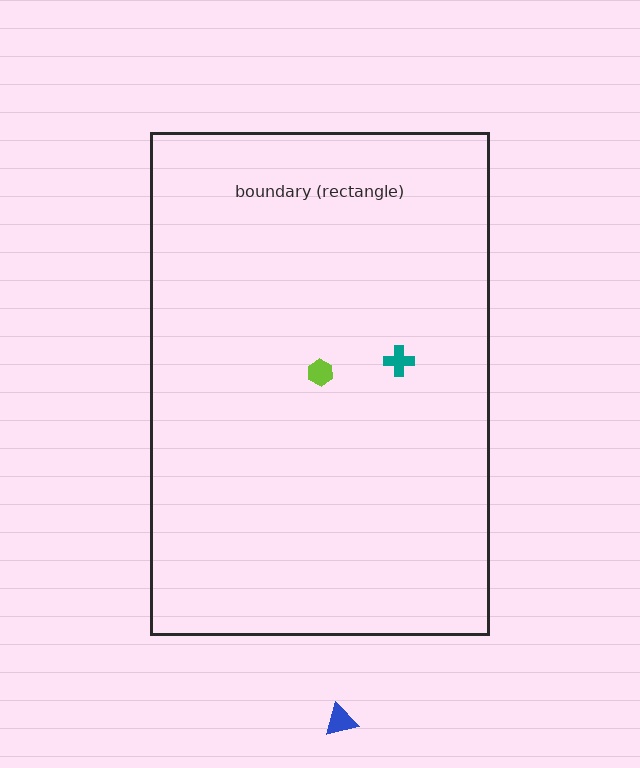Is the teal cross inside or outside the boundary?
Inside.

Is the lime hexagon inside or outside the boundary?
Inside.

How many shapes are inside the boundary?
2 inside, 1 outside.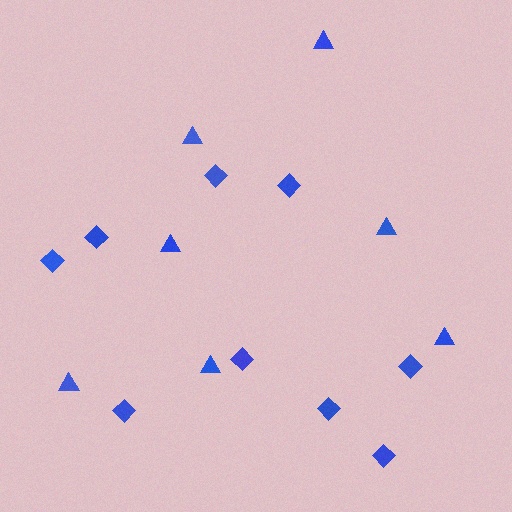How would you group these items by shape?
There are 2 groups: one group of triangles (7) and one group of diamonds (9).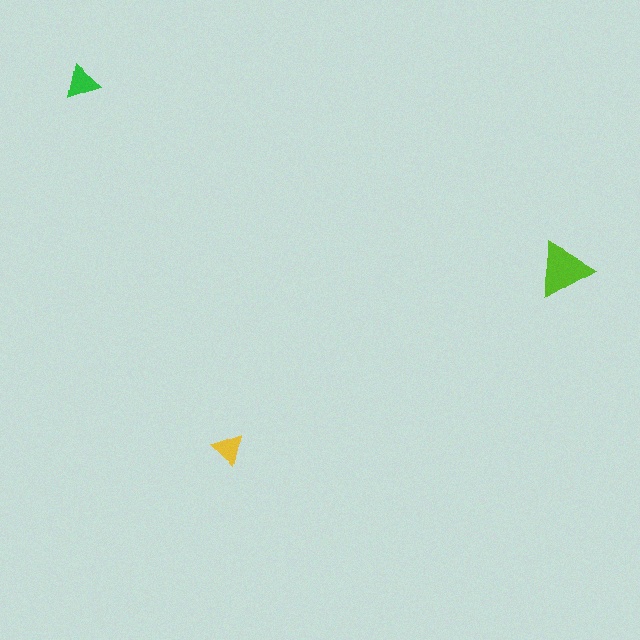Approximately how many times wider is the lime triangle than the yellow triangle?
About 2 times wider.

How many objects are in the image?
There are 3 objects in the image.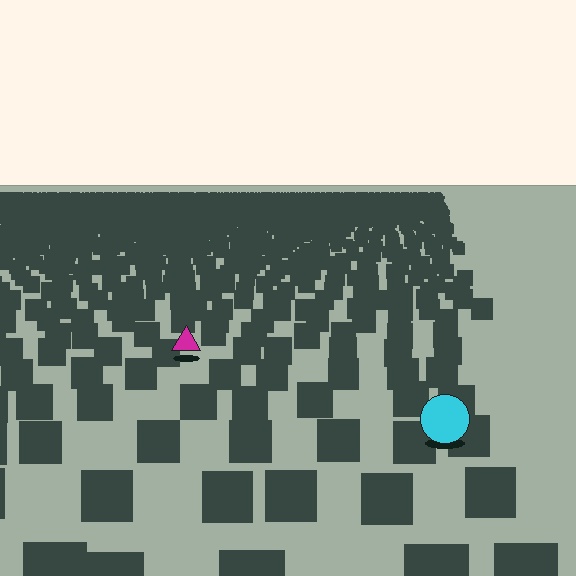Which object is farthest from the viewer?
The magenta triangle is farthest from the viewer. It appears smaller and the ground texture around it is denser.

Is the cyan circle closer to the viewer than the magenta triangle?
Yes. The cyan circle is closer — you can tell from the texture gradient: the ground texture is coarser near it.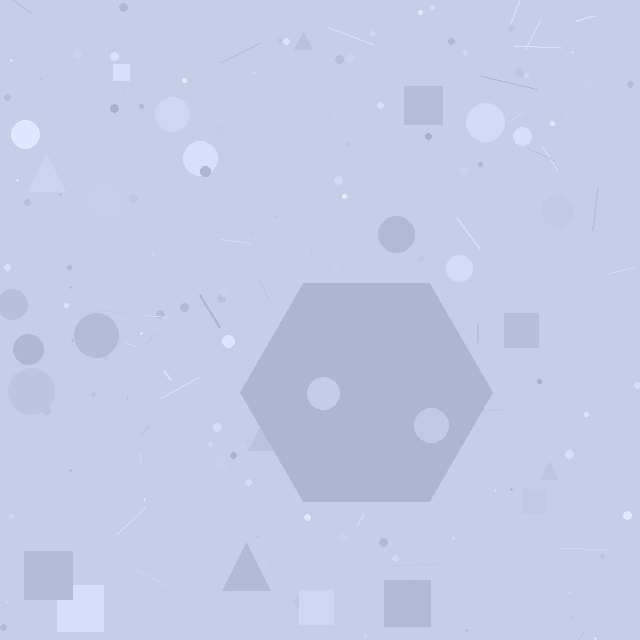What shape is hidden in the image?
A hexagon is hidden in the image.